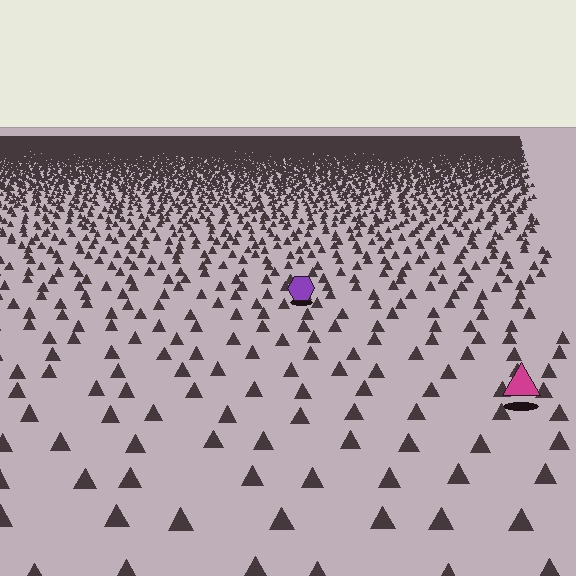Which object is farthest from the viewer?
The purple hexagon is farthest from the viewer. It appears smaller and the ground texture around it is denser.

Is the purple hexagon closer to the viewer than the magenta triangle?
No. The magenta triangle is closer — you can tell from the texture gradient: the ground texture is coarser near it.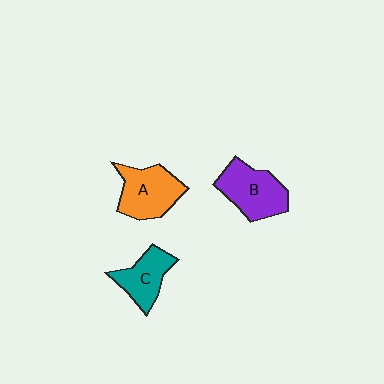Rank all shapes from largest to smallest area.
From largest to smallest: B (purple), A (orange), C (teal).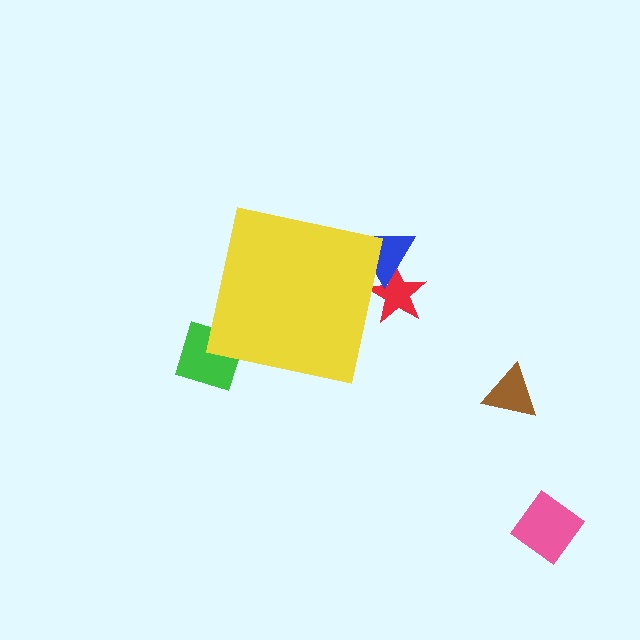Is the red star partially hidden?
Yes, the red star is partially hidden behind the yellow square.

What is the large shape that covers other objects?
A yellow square.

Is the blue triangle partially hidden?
Yes, the blue triangle is partially hidden behind the yellow square.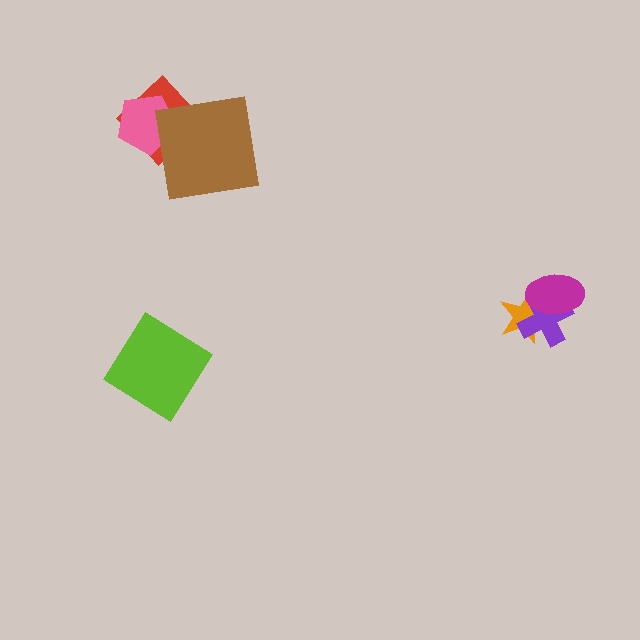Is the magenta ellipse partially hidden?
No, no other shape covers it.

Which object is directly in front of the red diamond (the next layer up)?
The pink pentagon is directly in front of the red diamond.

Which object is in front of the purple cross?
The magenta ellipse is in front of the purple cross.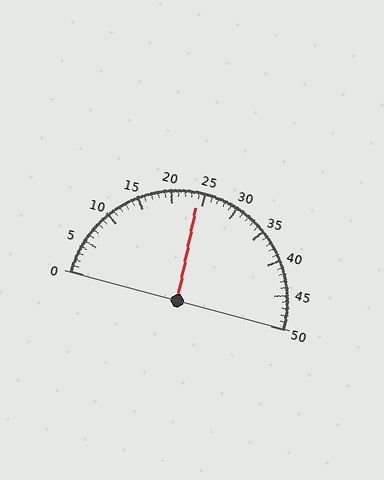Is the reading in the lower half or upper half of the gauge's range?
The reading is in the lower half of the range (0 to 50).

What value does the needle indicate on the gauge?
The needle indicates approximately 24.